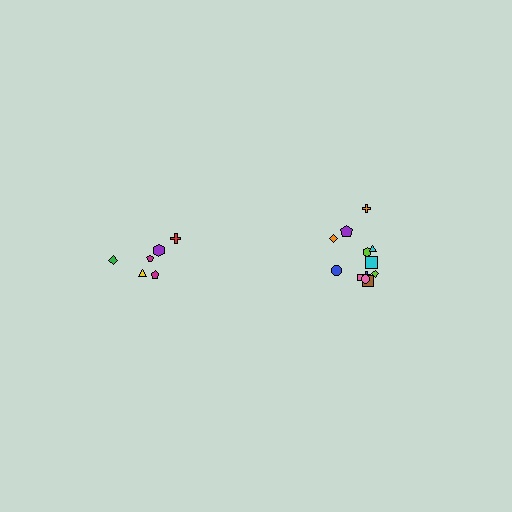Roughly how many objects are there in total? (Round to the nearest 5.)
Roughly 20 objects in total.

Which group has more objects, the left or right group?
The right group.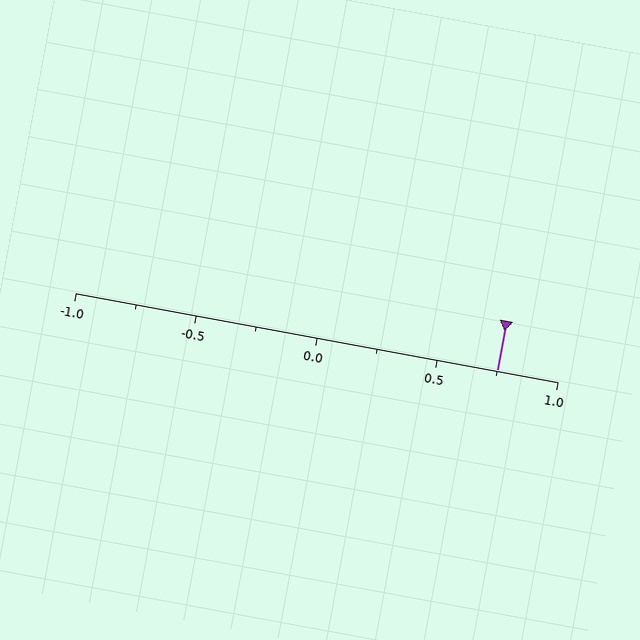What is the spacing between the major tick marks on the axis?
The major ticks are spaced 0.5 apart.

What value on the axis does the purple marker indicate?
The marker indicates approximately 0.75.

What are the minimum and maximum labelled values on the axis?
The axis runs from -1.0 to 1.0.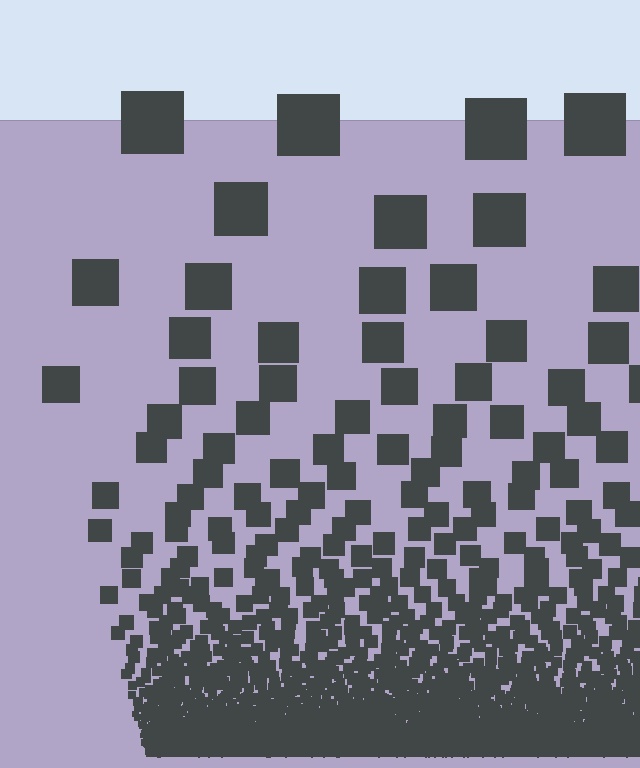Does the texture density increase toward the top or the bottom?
Density increases toward the bottom.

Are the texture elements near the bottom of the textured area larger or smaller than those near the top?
Smaller. The gradient is inverted — elements near the bottom are smaller and denser.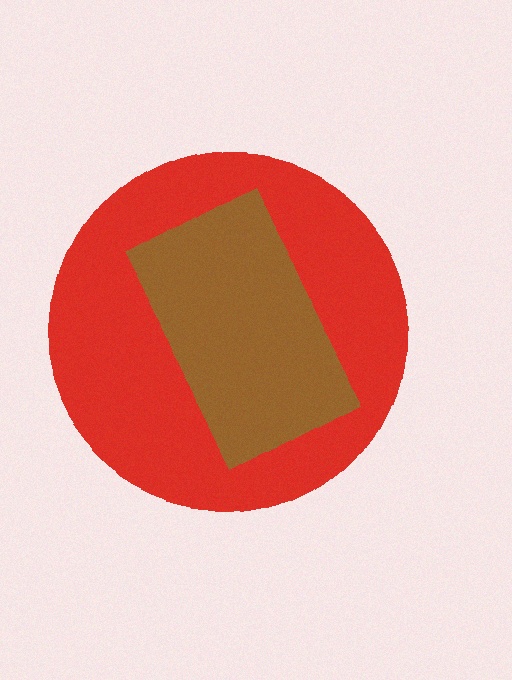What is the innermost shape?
The brown rectangle.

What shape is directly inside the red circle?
The brown rectangle.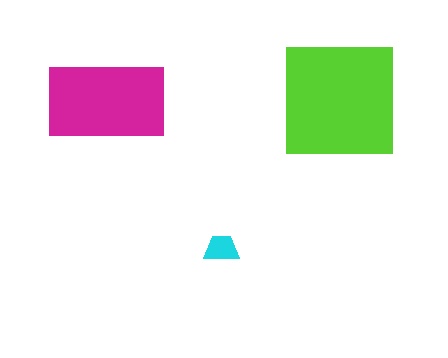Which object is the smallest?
The cyan trapezoid.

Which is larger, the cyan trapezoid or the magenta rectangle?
The magenta rectangle.